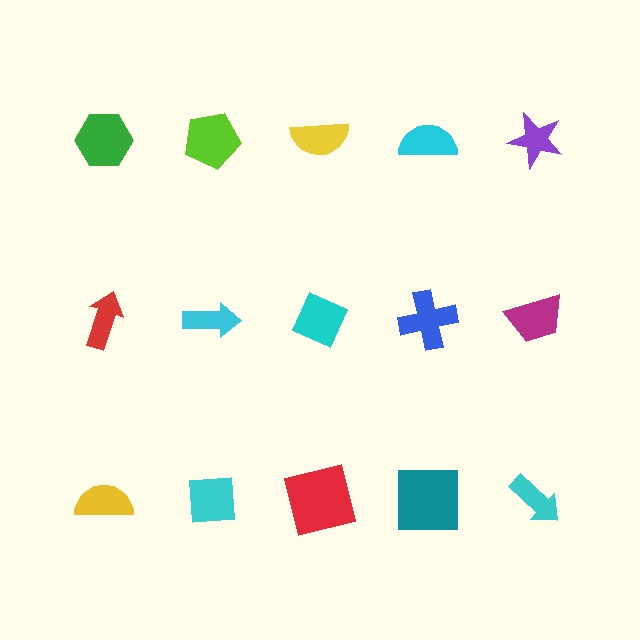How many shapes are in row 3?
5 shapes.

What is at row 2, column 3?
A cyan diamond.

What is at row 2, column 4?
A blue cross.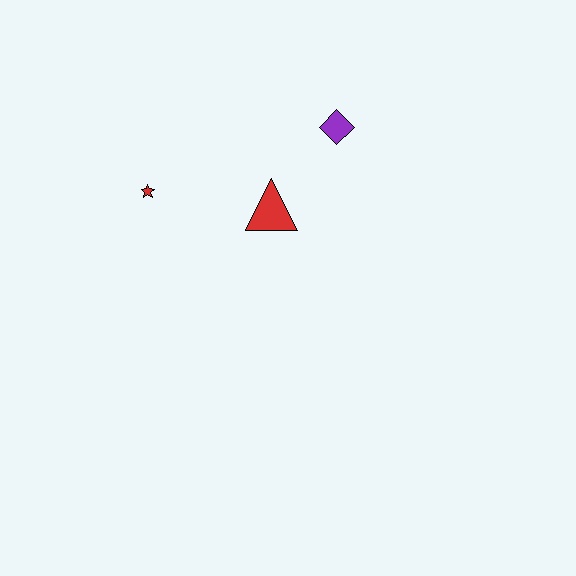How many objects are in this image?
There are 3 objects.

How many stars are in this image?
There is 1 star.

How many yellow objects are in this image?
There are no yellow objects.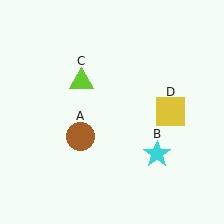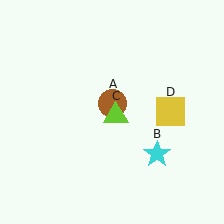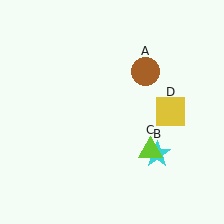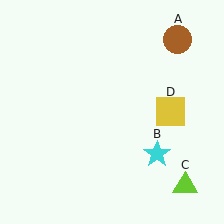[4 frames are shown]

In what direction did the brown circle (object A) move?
The brown circle (object A) moved up and to the right.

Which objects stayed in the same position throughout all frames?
Cyan star (object B) and yellow square (object D) remained stationary.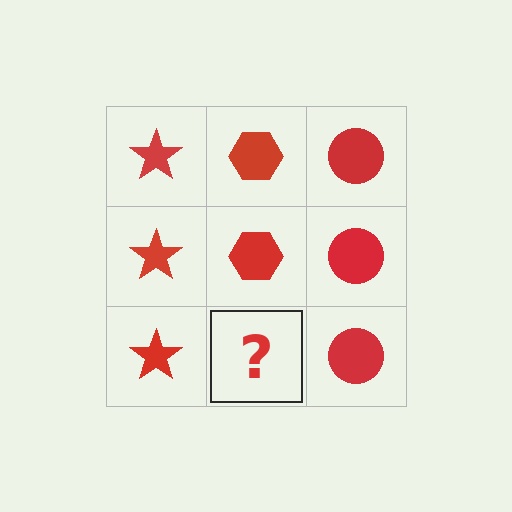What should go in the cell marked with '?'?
The missing cell should contain a red hexagon.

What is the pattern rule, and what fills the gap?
The rule is that each column has a consistent shape. The gap should be filled with a red hexagon.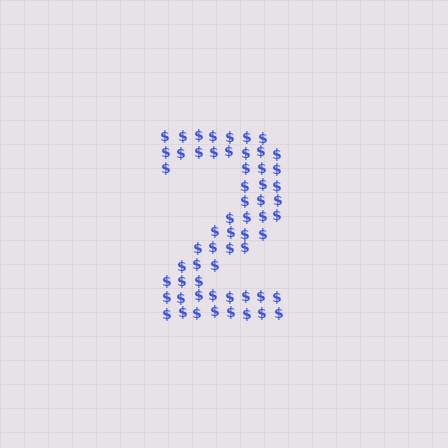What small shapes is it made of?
It is made of small dollar signs.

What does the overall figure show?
The overall figure shows the digit 2.